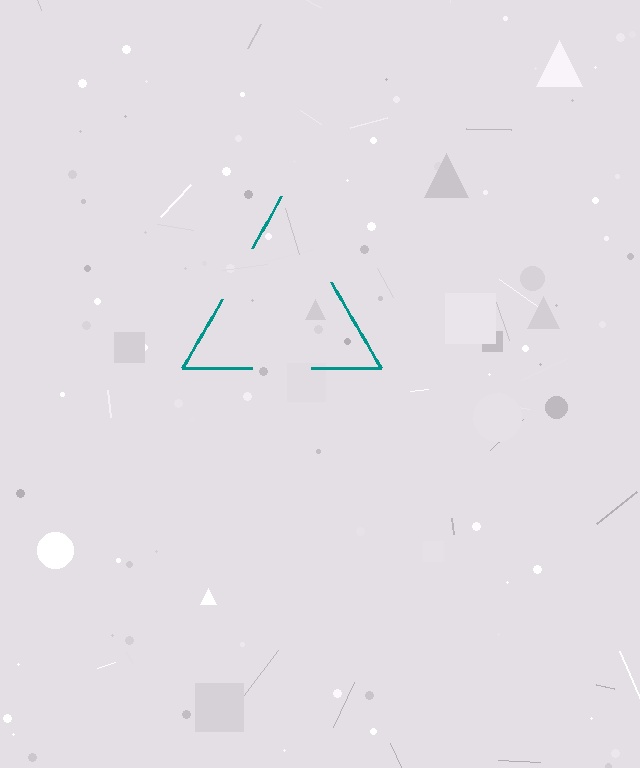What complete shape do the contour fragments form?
The contour fragments form a triangle.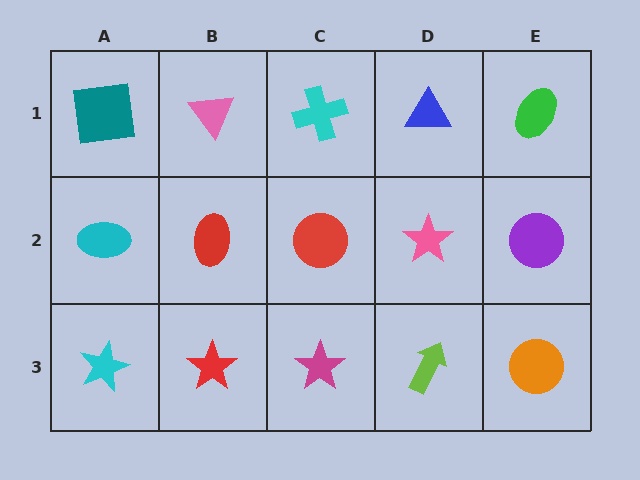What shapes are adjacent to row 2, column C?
A cyan cross (row 1, column C), a magenta star (row 3, column C), a red ellipse (row 2, column B), a pink star (row 2, column D).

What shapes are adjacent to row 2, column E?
A green ellipse (row 1, column E), an orange circle (row 3, column E), a pink star (row 2, column D).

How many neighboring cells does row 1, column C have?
3.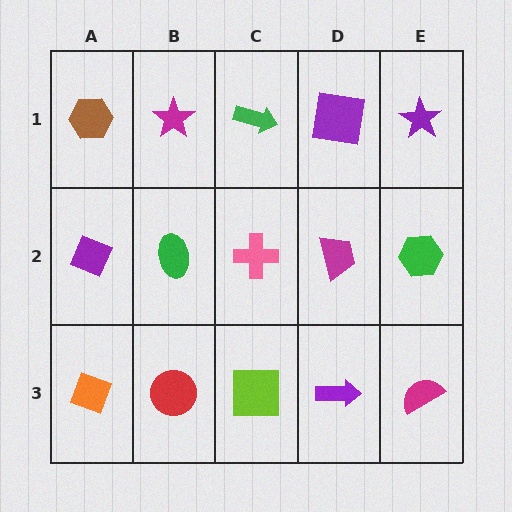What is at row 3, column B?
A red circle.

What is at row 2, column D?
A magenta trapezoid.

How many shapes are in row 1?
5 shapes.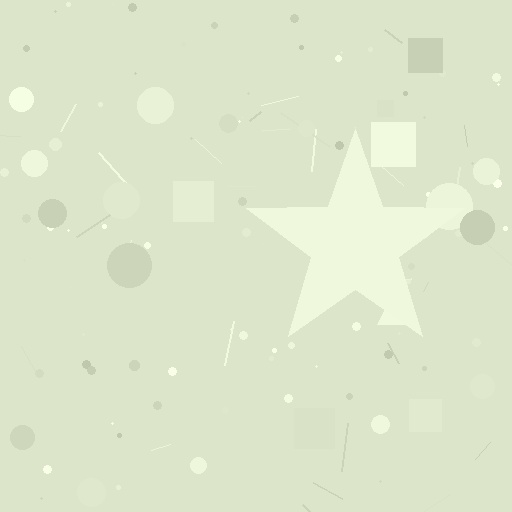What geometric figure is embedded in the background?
A star is embedded in the background.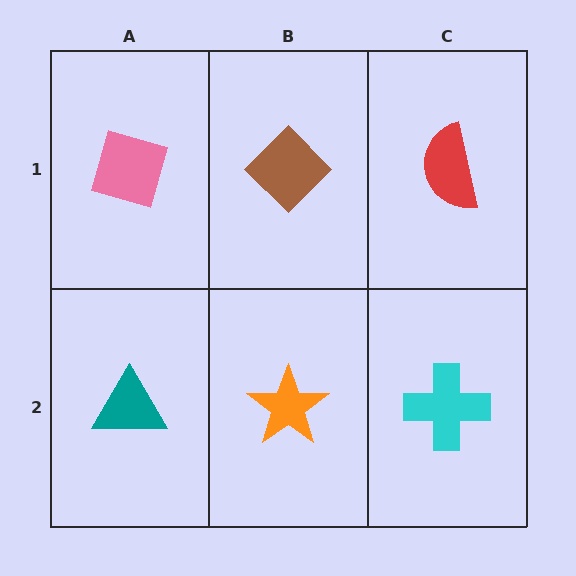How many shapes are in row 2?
3 shapes.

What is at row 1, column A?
A pink diamond.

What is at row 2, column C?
A cyan cross.